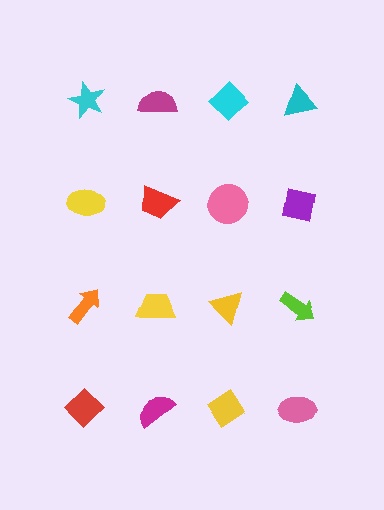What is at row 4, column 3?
A yellow diamond.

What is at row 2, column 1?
A yellow ellipse.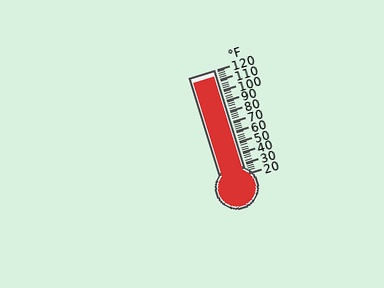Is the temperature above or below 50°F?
The temperature is above 50°F.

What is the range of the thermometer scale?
The thermometer scale ranges from 20°F to 120°F.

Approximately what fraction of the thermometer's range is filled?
The thermometer is filled to approximately 95% of its range.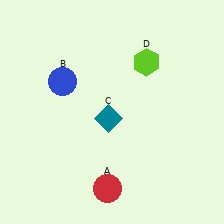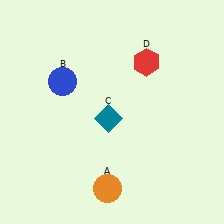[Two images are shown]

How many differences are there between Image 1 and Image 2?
There are 2 differences between the two images.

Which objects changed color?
A changed from red to orange. D changed from lime to red.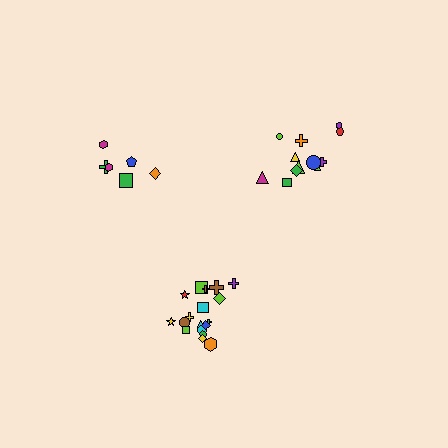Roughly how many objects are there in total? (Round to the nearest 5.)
Roughly 35 objects in total.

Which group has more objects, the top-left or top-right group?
The top-right group.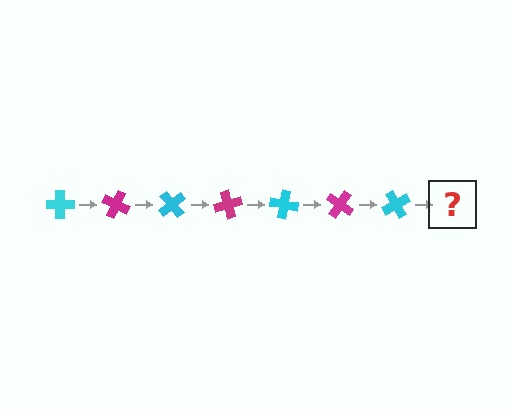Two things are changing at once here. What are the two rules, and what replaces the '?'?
The two rules are that it rotates 25 degrees each step and the color cycles through cyan and magenta. The '?' should be a magenta cross, rotated 175 degrees from the start.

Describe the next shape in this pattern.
It should be a magenta cross, rotated 175 degrees from the start.